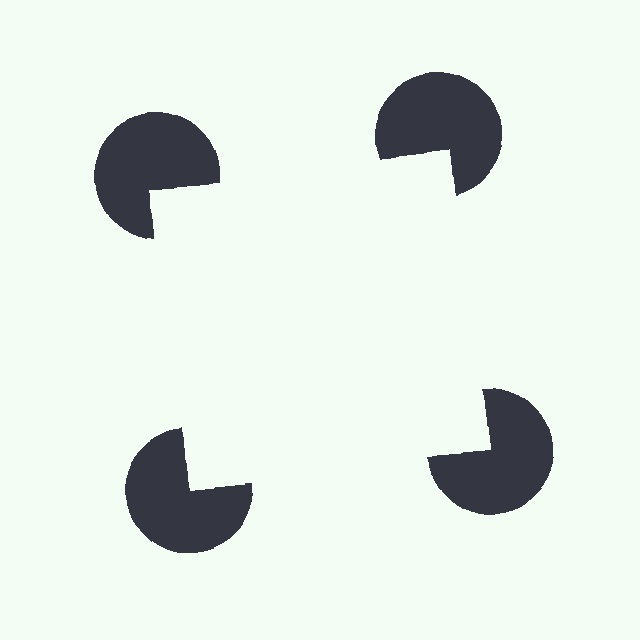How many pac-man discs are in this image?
There are 4 — one at each vertex of the illusory square.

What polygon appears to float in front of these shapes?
An illusory square — its edges are inferred from the aligned wedge cuts in the pac-man discs, not physically drawn.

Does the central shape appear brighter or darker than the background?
It typically appears slightly brighter than the background, even though no actual brightness change is drawn.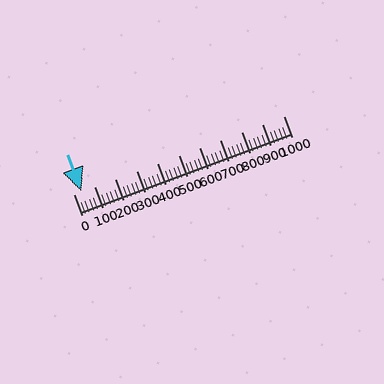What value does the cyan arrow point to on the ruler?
The cyan arrow points to approximately 39.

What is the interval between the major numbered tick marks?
The major tick marks are spaced 100 units apart.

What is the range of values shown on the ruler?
The ruler shows values from 0 to 1000.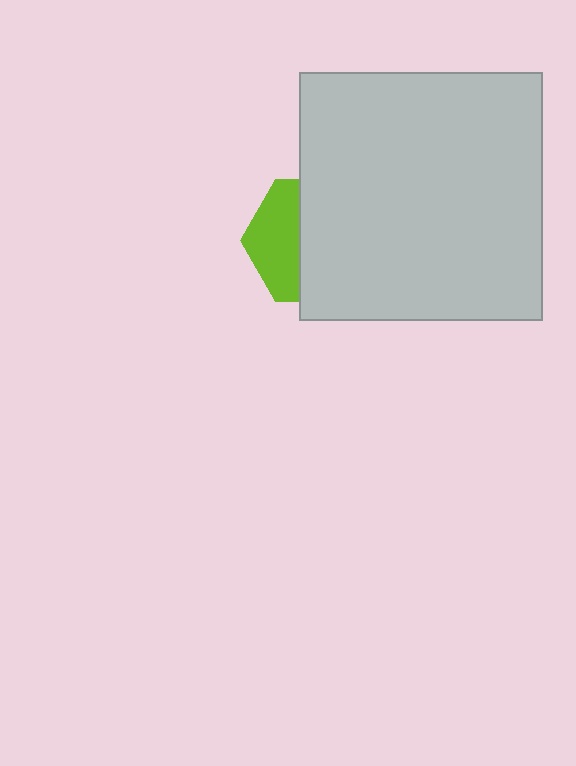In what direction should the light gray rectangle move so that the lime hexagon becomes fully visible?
The light gray rectangle should move right. That is the shortest direction to clear the overlap and leave the lime hexagon fully visible.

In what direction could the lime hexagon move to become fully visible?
The lime hexagon could move left. That would shift it out from behind the light gray rectangle entirely.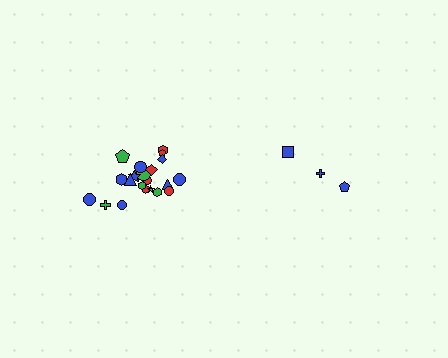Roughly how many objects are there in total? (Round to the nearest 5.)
Roughly 25 objects in total.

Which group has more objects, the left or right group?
The left group.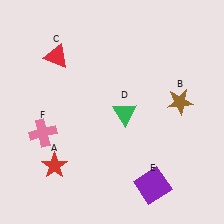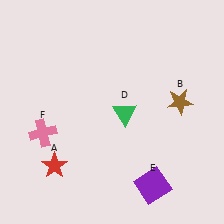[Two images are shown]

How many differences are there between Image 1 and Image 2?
There is 1 difference between the two images.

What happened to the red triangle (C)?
The red triangle (C) was removed in Image 2. It was in the top-left area of Image 1.